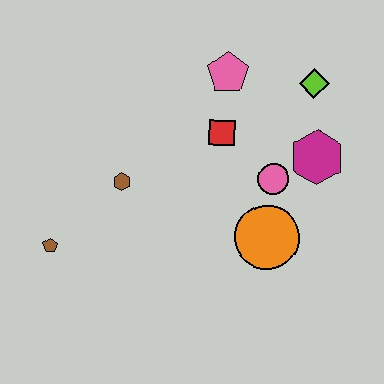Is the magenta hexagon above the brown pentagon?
Yes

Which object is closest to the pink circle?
The magenta hexagon is closest to the pink circle.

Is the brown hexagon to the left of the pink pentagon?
Yes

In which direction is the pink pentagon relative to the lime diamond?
The pink pentagon is to the left of the lime diamond.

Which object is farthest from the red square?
The brown pentagon is farthest from the red square.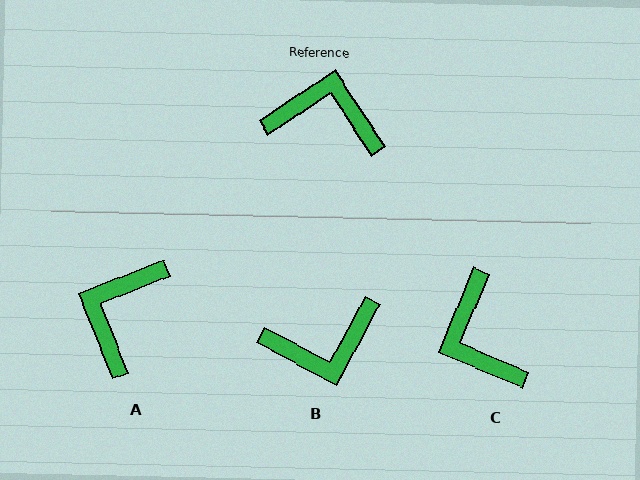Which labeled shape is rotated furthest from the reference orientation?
B, about 152 degrees away.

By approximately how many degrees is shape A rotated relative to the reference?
Approximately 78 degrees counter-clockwise.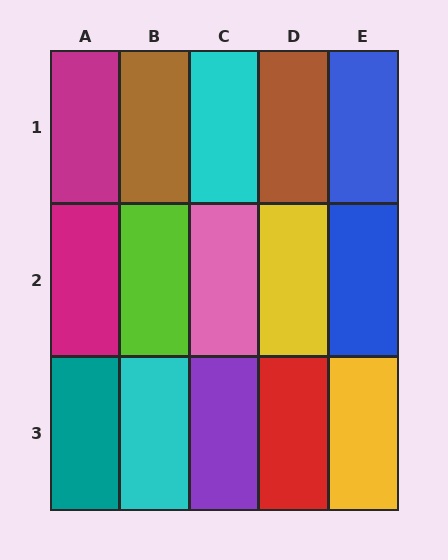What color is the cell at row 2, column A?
Magenta.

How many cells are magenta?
2 cells are magenta.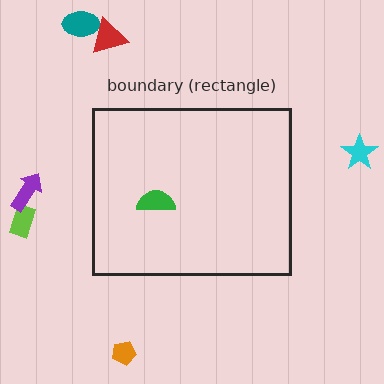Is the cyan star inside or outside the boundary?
Outside.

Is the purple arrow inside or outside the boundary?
Outside.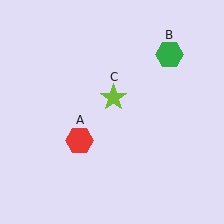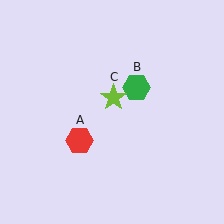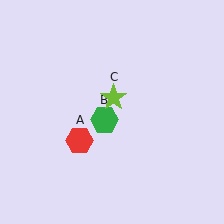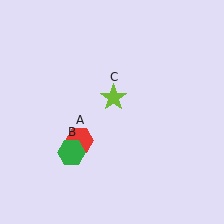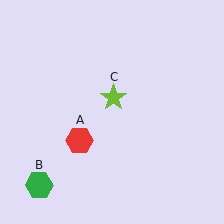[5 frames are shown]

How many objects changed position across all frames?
1 object changed position: green hexagon (object B).